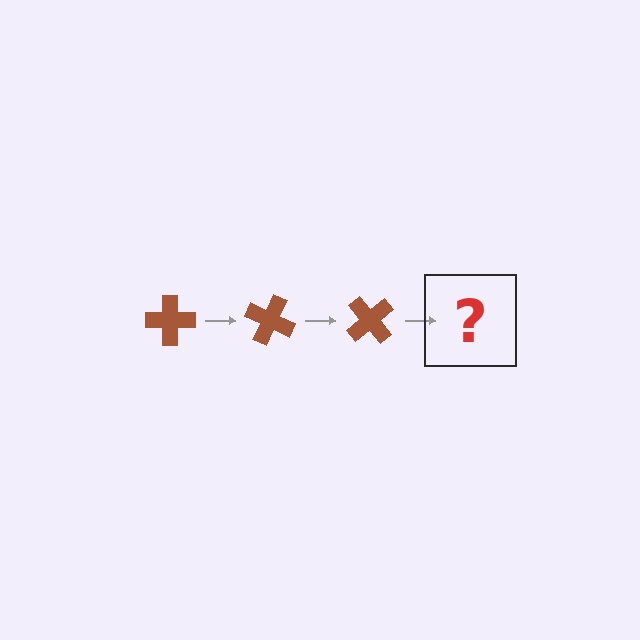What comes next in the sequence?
The next element should be a brown cross rotated 75 degrees.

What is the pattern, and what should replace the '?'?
The pattern is that the cross rotates 25 degrees each step. The '?' should be a brown cross rotated 75 degrees.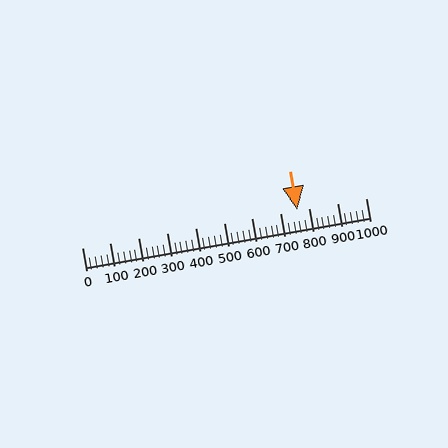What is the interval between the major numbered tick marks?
The major tick marks are spaced 100 units apart.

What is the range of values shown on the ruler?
The ruler shows values from 0 to 1000.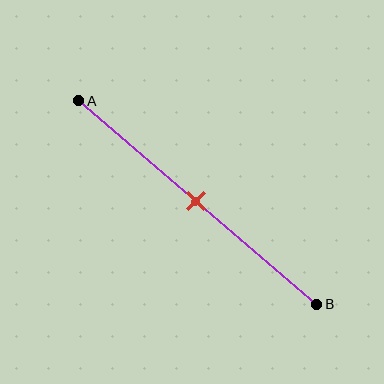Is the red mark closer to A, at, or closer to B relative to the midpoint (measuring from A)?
The red mark is approximately at the midpoint of segment AB.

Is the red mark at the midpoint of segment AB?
Yes, the mark is approximately at the midpoint.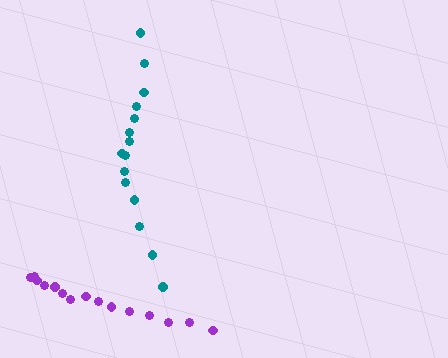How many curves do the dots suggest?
There are 2 distinct paths.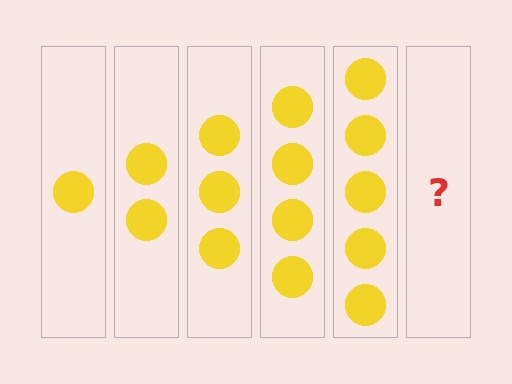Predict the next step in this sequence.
The next step is 6 circles.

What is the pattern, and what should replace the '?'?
The pattern is that each step adds one more circle. The '?' should be 6 circles.